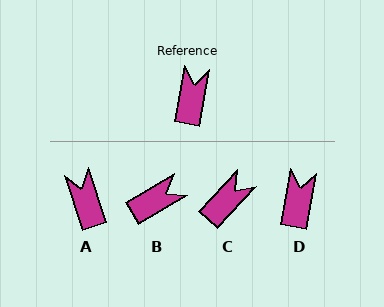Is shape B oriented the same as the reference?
No, it is off by about 48 degrees.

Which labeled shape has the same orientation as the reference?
D.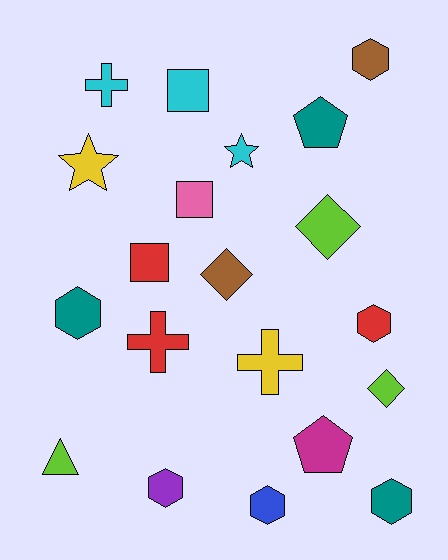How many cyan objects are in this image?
There are 3 cyan objects.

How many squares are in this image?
There are 3 squares.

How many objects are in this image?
There are 20 objects.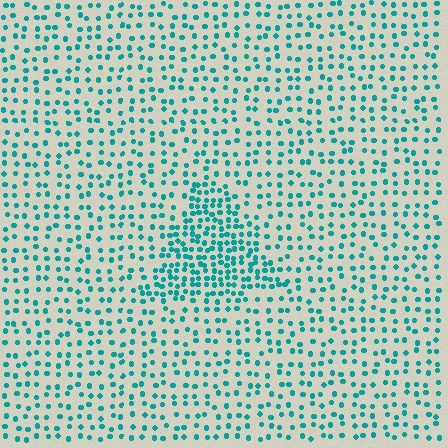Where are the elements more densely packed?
The elements are more densely packed inside the triangle boundary.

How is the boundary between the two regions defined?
The boundary is defined by a change in element density (approximately 2.1x ratio). All elements are the same color, size, and shape.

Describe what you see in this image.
The image contains small teal elements arranged at two different densities. A triangle-shaped region is visible where the elements are more densely packed than the surrounding area.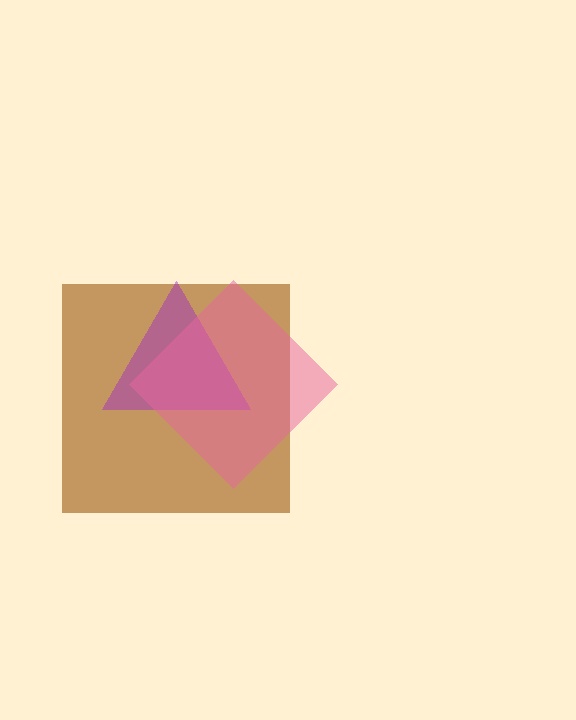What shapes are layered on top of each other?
The layered shapes are: a brown square, a purple triangle, a pink diamond.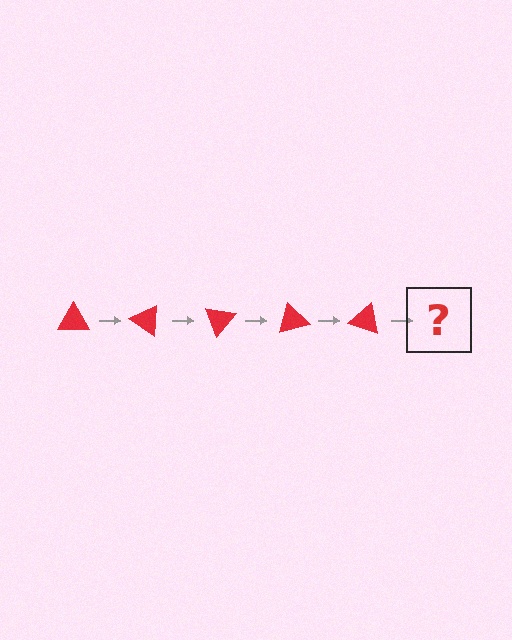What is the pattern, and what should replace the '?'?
The pattern is that the triangle rotates 35 degrees each step. The '?' should be a red triangle rotated 175 degrees.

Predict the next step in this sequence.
The next step is a red triangle rotated 175 degrees.